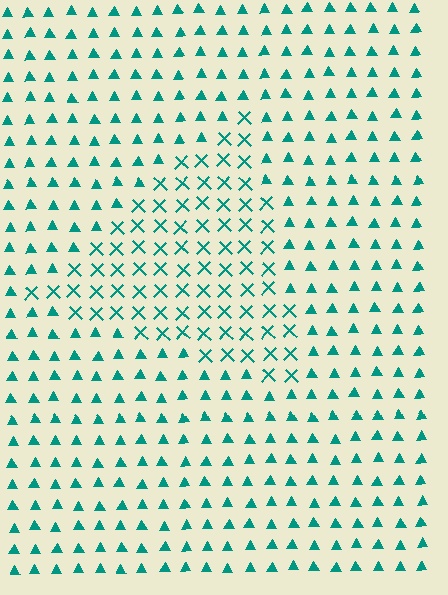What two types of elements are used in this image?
The image uses X marks inside the triangle region and triangles outside it.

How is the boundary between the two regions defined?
The boundary is defined by a change in element shape: X marks inside vs. triangles outside. All elements share the same color and spacing.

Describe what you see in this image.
The image is filled with small teal elements arranged in a uniform grid. A triangle-shaped region contains X marks, while the surrounding area contains triangles. The boundary is defined purely by the change in element shape.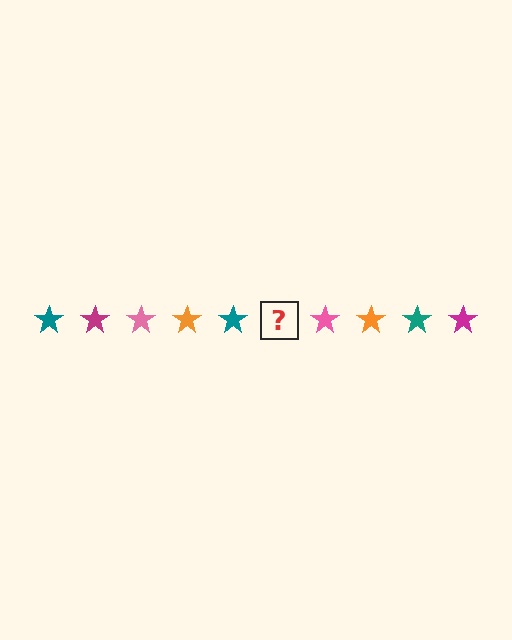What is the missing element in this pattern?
The missing element is a magenta star.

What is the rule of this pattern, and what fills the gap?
The rule is that the pattern cycles through teal, magenta, pink, orange stars. The gap should be filled with a magenta star.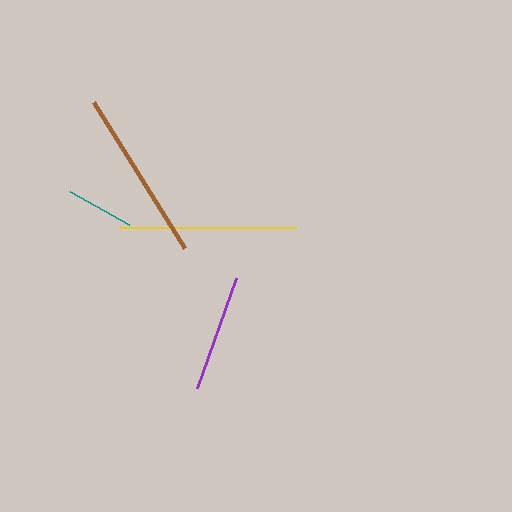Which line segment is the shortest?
The teal line is the shortest at approximately 68 pixels.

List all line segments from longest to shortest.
From longest to shortest: yellow, brown, purple, teal.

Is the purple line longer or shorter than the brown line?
The brown line is longer than the purple line.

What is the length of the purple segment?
The purple segment is approximately 116 pixels long.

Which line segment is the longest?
The yellow line is the longest at approximately 176 pixels.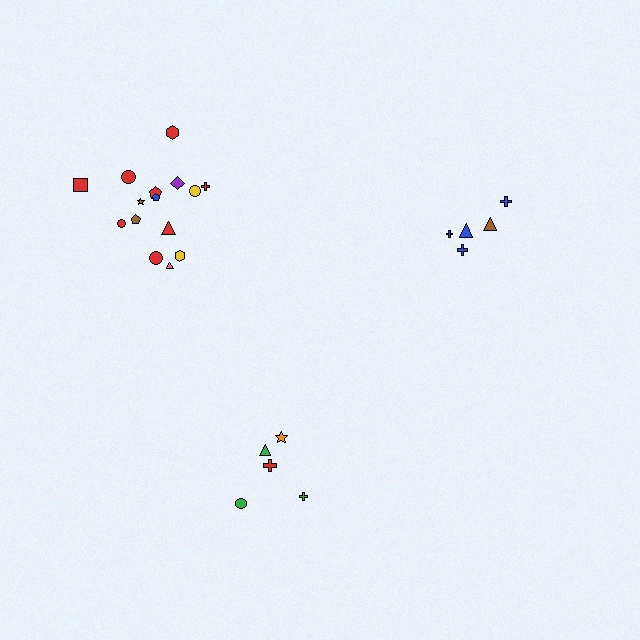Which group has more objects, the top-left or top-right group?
The top-left group.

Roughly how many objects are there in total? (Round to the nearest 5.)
Roughly 25 objects in total.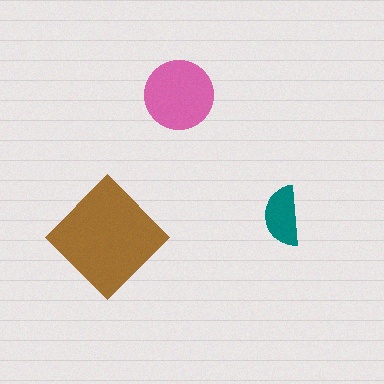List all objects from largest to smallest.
The brown diamond, the pink circle, the teal semicircle.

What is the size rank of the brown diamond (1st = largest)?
1st.